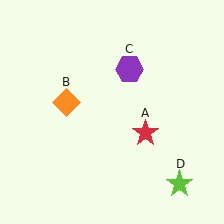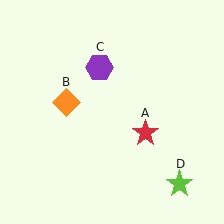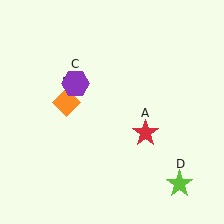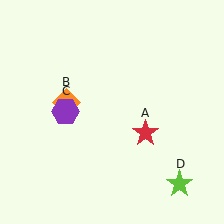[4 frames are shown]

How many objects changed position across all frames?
1 object changed position: purple hexagon (object C).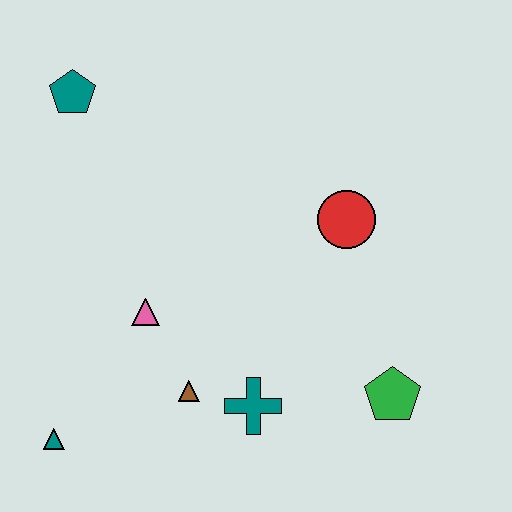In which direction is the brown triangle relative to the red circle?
The brown triangle is below the red circle.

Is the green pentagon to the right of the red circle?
Yes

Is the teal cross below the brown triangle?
Yes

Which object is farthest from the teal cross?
The teal pentagon is farthest from the teal cross.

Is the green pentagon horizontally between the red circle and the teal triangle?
No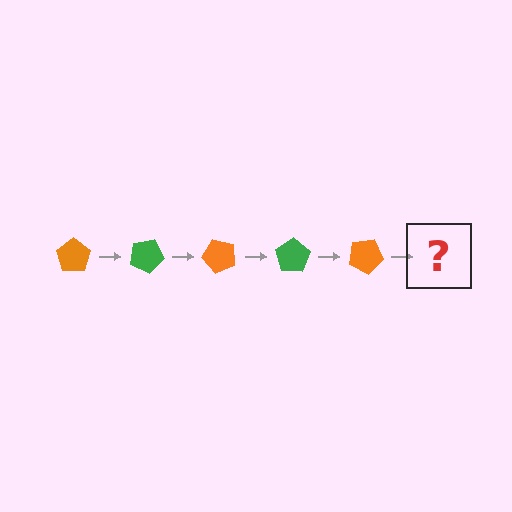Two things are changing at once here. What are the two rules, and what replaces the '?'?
The two rules are that it rotates 25 degrees each step and the color cycles through orange and green. The '?' should be a green pentagon, rotated 125 degrees from the start.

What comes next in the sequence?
The next element should be a green pentagon, rotated 125 degrees from the start.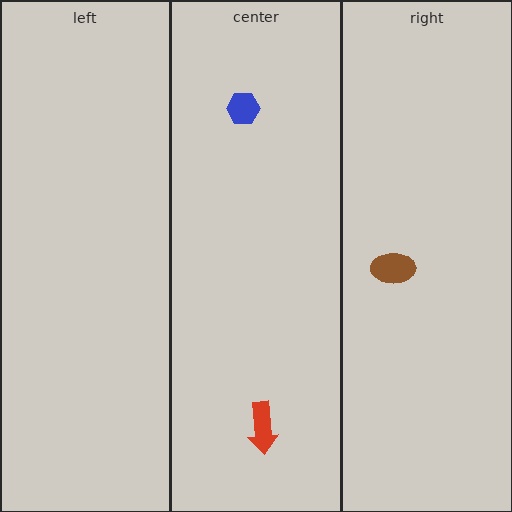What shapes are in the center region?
The red arrow, the blue hexagon.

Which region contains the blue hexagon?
The center region.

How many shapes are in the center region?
2.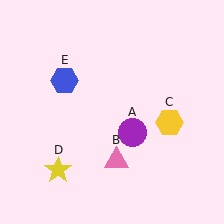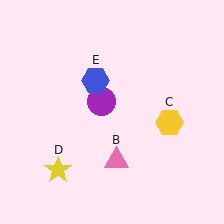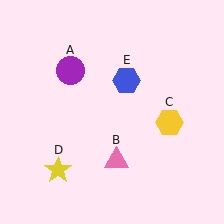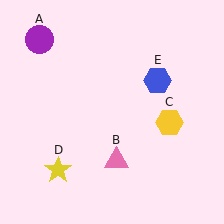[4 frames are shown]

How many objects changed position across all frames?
2 objects changed position: purple circle (object A), blue hexagon (object E).